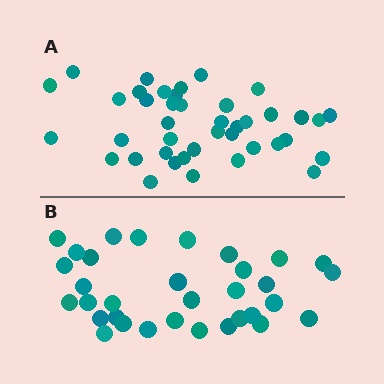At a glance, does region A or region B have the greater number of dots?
Region A (the top region) has more dots.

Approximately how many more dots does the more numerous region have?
Region A has roughly 8 or so more dots than region B.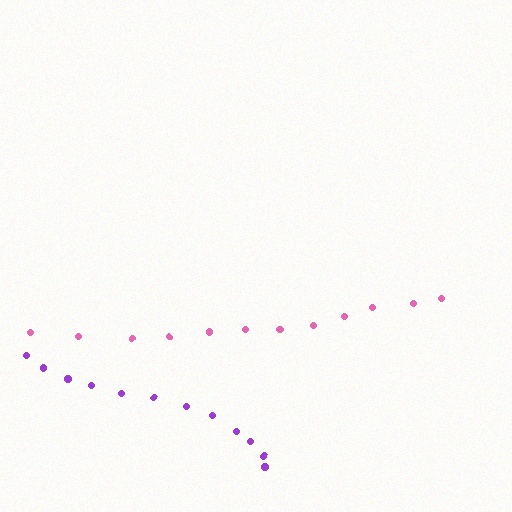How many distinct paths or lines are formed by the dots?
There are 2 distinct paths.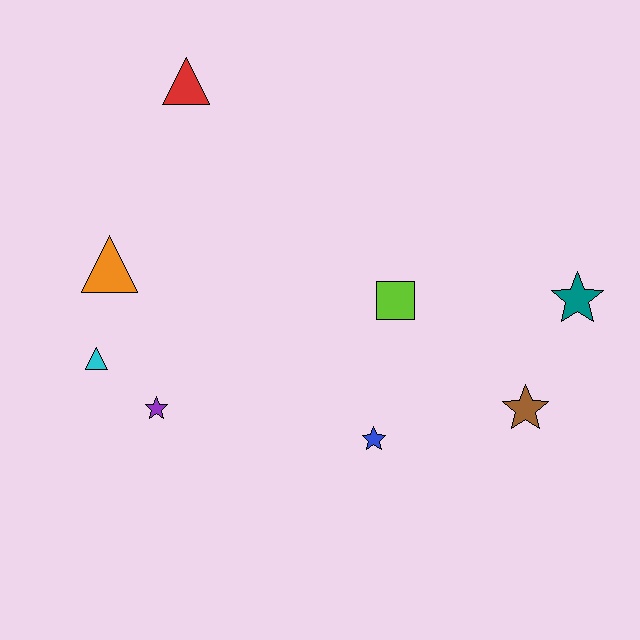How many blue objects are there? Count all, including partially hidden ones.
There is 1 blue object.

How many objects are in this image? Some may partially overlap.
There are 8 objects.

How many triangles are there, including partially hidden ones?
There are 3 triangles.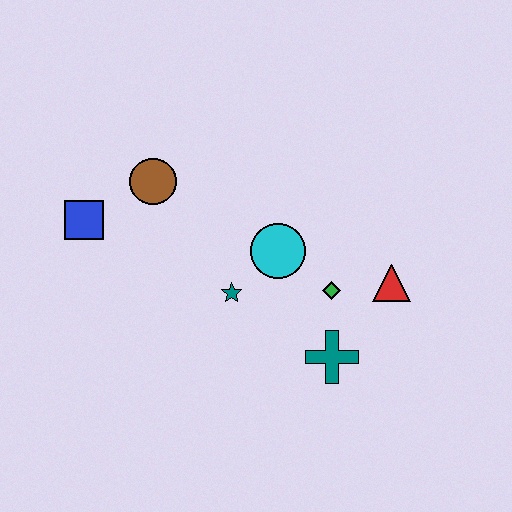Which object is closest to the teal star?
The cyan circle is closest to the teal star.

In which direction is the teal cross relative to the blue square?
The teal cross is to the right of the blue square.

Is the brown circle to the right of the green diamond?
No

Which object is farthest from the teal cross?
The blue square is farthest from the teal cross.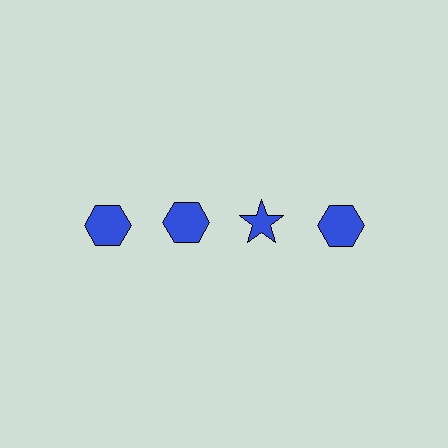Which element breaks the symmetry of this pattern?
The blue star in the top row, center column breaks the symmetry. All other shapes are blue hexagons.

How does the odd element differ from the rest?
It has a different shape: star instead of hexagon.